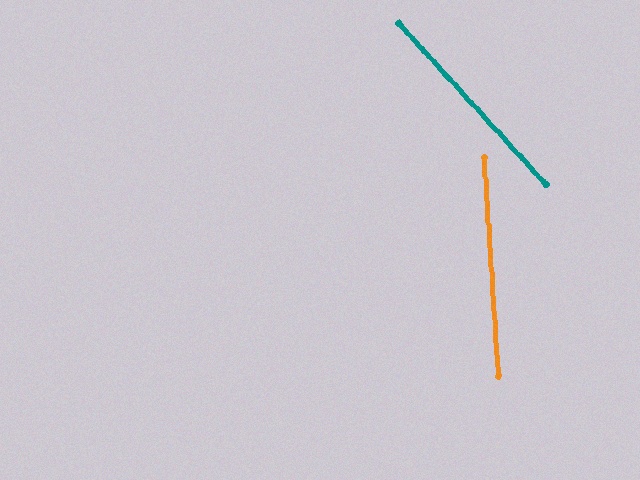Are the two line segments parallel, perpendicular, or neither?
Neither parallel nor perpendicular — they differ by about 39°.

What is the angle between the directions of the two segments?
Approximately 39 degrees.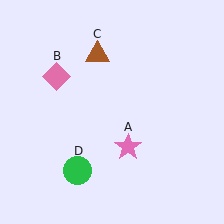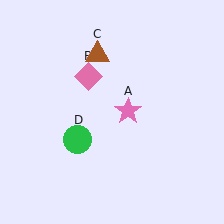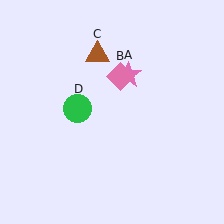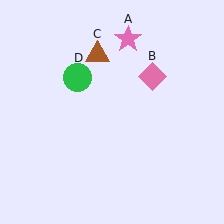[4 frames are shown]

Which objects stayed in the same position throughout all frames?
Brown triangle (object C) remained stationary.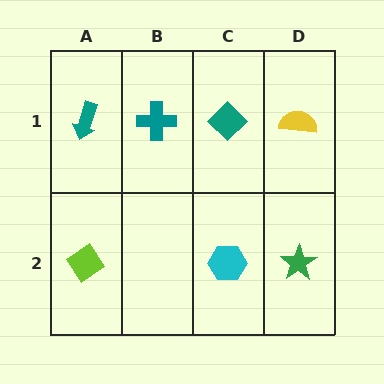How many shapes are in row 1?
4 shapes.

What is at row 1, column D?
A yellow semicircle.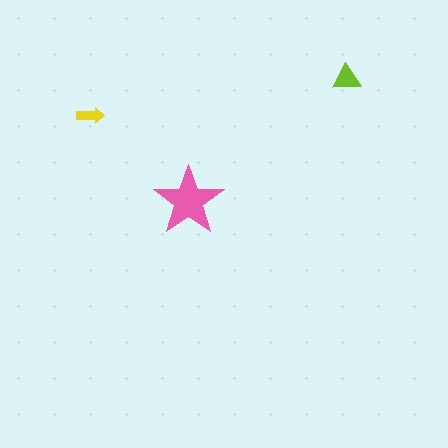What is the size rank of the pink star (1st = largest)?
1st.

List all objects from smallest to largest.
The yellow arrow, the lime triangle, the pink star.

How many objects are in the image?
There are 3 objects in the image.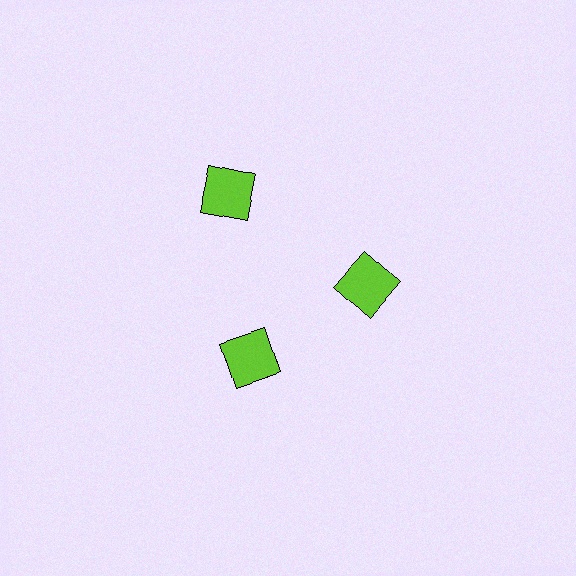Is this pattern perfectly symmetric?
No. The 3 lime squares are arranged in a ring, but one element near the 11 o'clock position is pushed outward from the center, breaking the 3-fold rotational symmetry.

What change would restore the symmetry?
The symmetry would be restored by moving it inward, back onto the ring so that all 3 squares sit at equal angles and equal distance from the center.